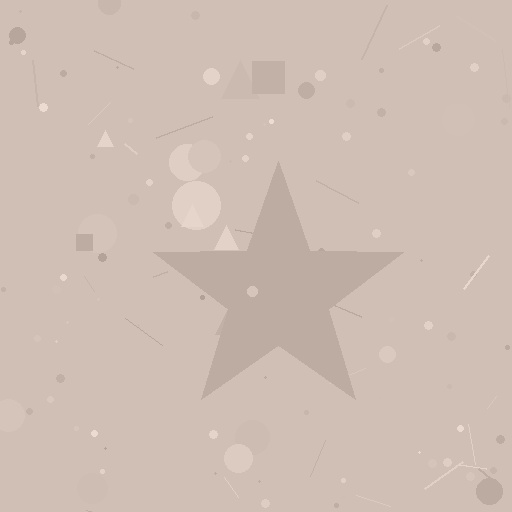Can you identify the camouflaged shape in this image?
The camouflaged shape is a star.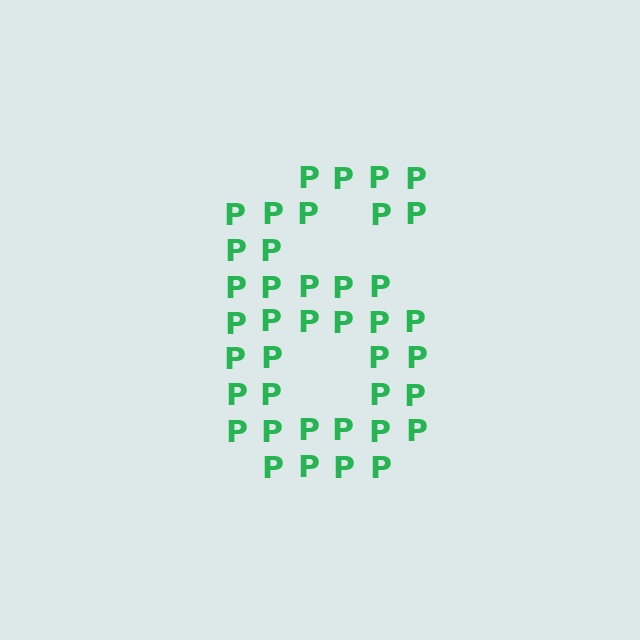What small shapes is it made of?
It is made of small letter P's.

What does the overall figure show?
The overall figure shows the digit 6.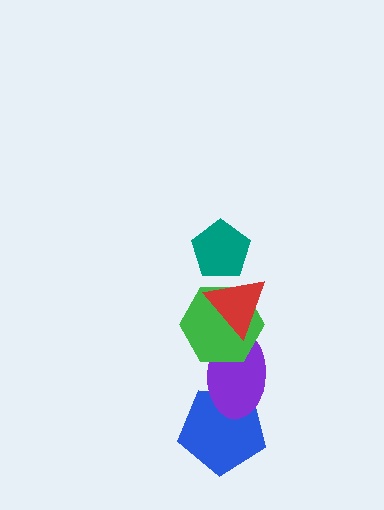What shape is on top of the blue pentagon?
The purple ellipse is on top of the blue pentagon.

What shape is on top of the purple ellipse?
The green hexagon is on top of the purple ellipse.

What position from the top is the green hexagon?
The green hexagon is 3rd from the top.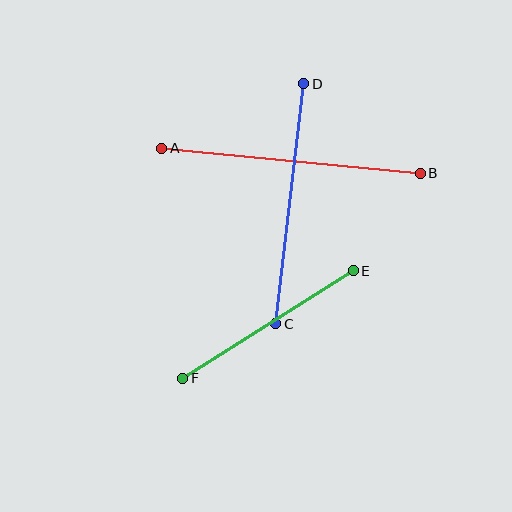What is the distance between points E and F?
The distance is approximately 201 pixels.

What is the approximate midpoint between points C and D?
The midpoint is at approximately (290, 204) pixels.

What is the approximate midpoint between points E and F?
The midpoint is at approximately (268, 324) pixels.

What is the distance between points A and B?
The distance is approximately 260 pixels.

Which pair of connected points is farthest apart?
Points A and B are farthest apart.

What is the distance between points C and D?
The distance is approximately 242 pixels.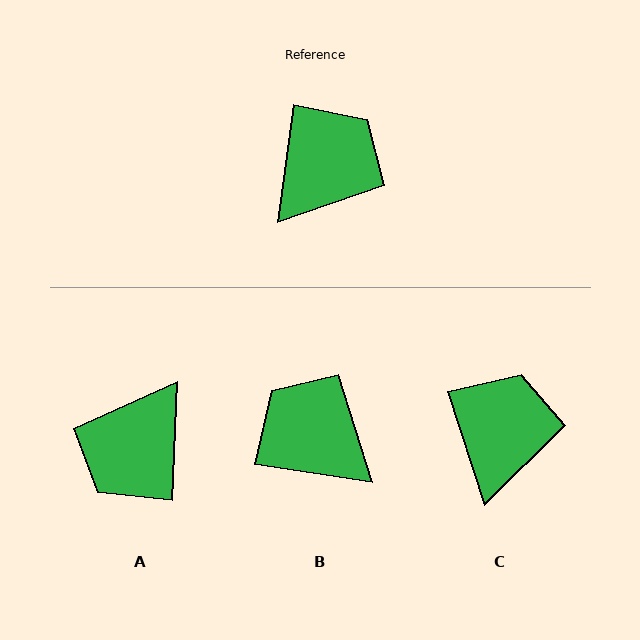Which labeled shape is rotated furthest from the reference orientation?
A, about 175 degrees away.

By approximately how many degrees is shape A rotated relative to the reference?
Approximately 175 degrees clockwise.